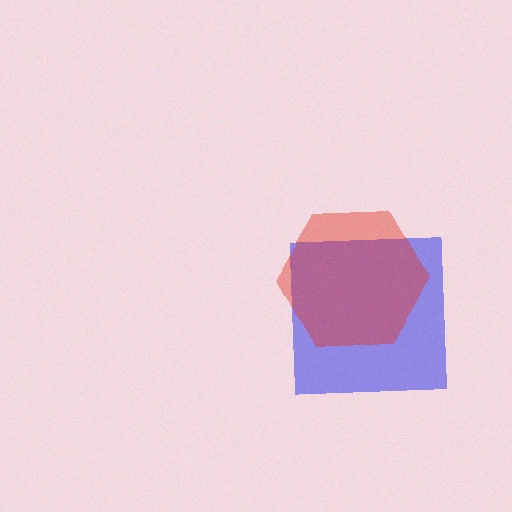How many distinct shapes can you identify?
There are 2 distinct shapes: a blue square, a red hexagon.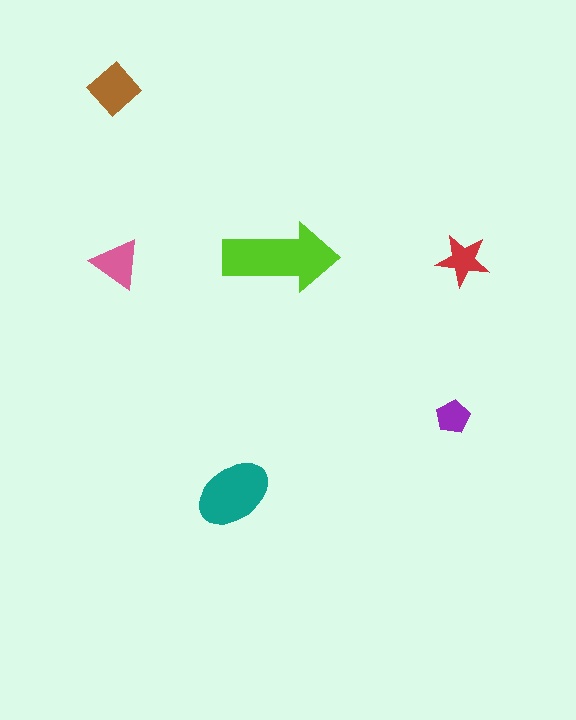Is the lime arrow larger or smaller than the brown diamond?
Larger.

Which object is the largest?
The lime arrow.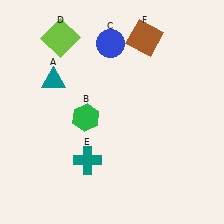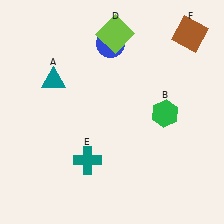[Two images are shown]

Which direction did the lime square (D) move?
The lime square (D) moved right.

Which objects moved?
The objects that moved are: the green hexagon (B), the lime square (D), the brown square (F).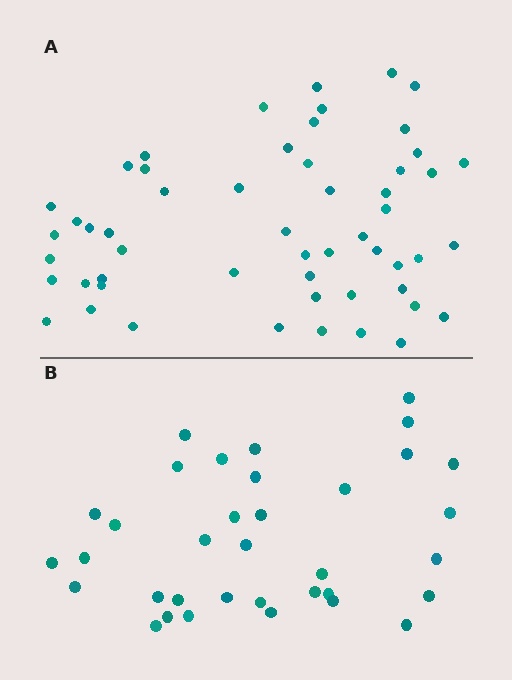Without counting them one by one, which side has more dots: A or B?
Region A (the top region) has more dots.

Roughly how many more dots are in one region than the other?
Region A has approximately 20 more dots than region B.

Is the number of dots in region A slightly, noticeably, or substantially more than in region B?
Region A has substantially more. The ratio is roughly 1.5 to 1.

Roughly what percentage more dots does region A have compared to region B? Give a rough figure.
About 55% more.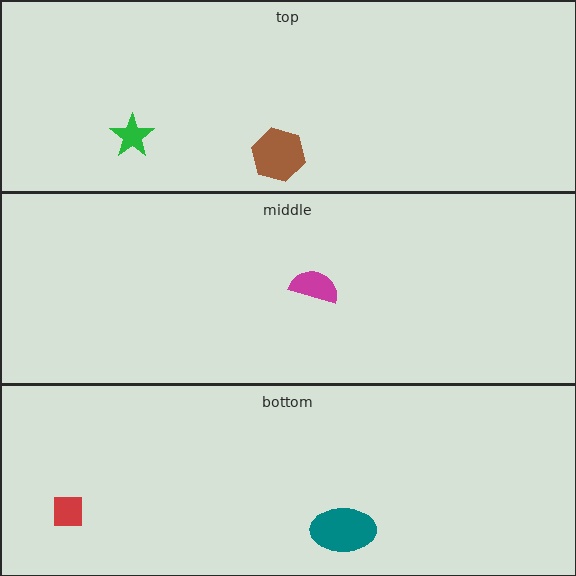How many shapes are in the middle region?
1.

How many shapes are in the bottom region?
2.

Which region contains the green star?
The top region.